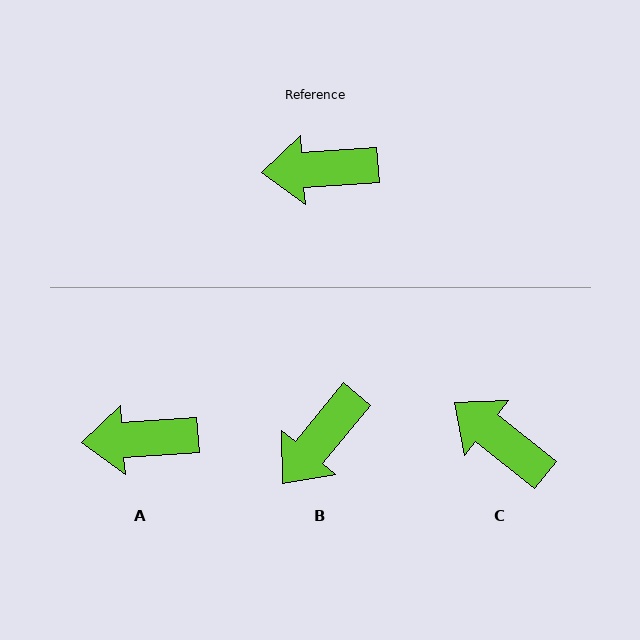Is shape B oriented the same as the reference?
No, it is off by about 46 degrees.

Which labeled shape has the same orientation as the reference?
A.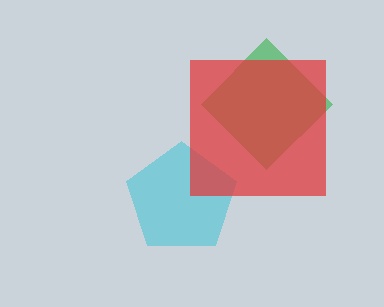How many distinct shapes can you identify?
There are 3 distinct shapes: a cyan pentagon, a green diamond, a red square.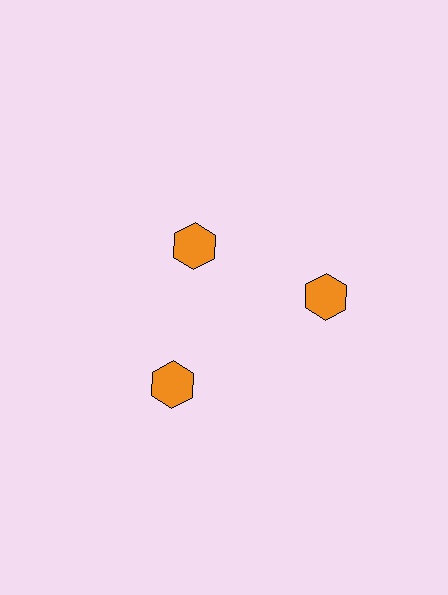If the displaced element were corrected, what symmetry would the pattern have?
It would have 3-fold rotational symmetry — the pattern would map onto itself every 120 degrees.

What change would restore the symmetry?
The symmetry would be restored by moving it outward, back onto the ring so that all 3 hexagons sit at equal angles and equal distance from the center.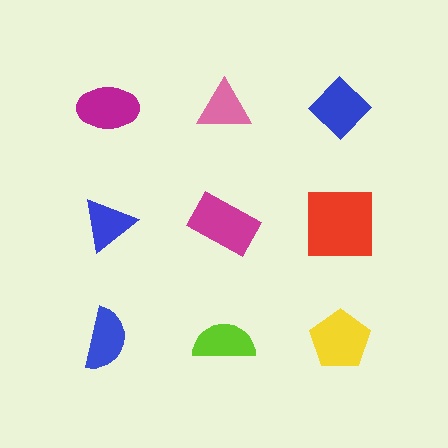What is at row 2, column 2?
A magenta rectangle.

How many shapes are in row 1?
3 shapes.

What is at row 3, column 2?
A lime semicircle.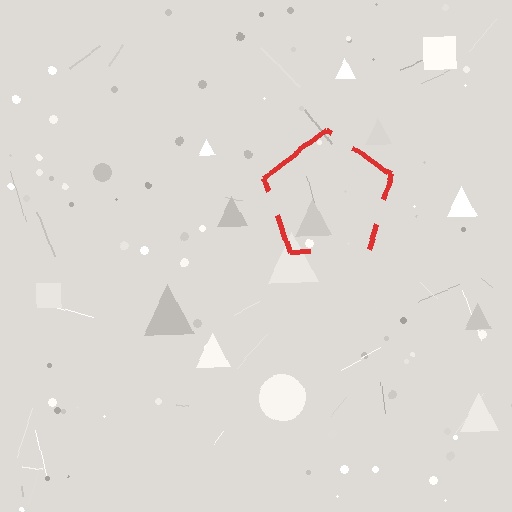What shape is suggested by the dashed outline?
The dashed outline suggests a pentagon.